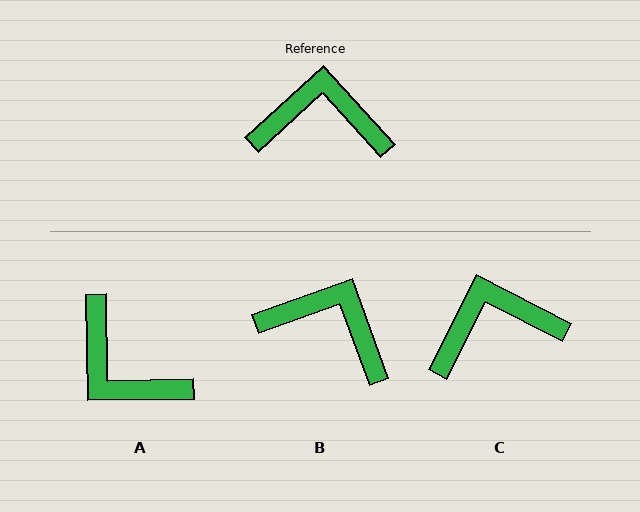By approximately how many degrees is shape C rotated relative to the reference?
Approximately 21 degrees counter-clockwise.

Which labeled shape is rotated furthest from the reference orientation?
A, about 138 degrees away.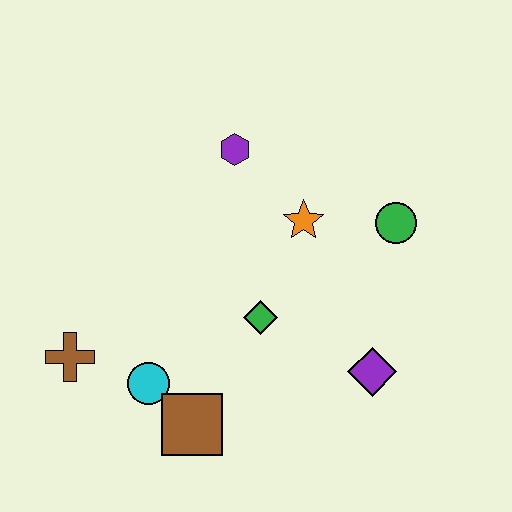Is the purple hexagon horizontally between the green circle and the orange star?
No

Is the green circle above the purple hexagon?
No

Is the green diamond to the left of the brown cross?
No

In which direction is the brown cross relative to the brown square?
The brown cross is to the left of the brown square.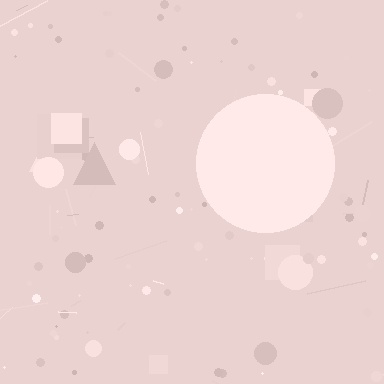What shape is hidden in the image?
A circle is hidden in the image.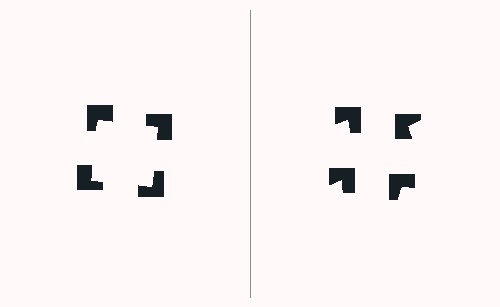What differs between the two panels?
The notched squares are positioned identically on both sides; only the wedge orientations differ. On the left they align to a square; on the right they are misaligned.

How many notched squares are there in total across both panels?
8 — 4 on each side.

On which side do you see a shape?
An illusory square appears on the left side. On the right side the wedge cuts are rotated, so no coherent shape forms.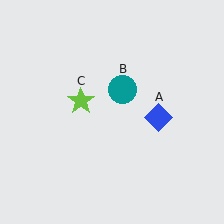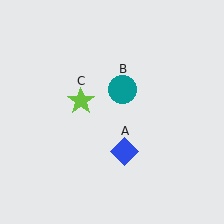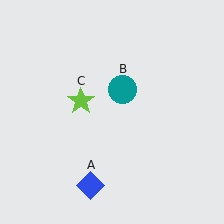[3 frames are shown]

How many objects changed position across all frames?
1 object changed position: blue diamond (object A).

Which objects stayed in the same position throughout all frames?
Teal circle (object B) and lime star (object C) remained stationary.